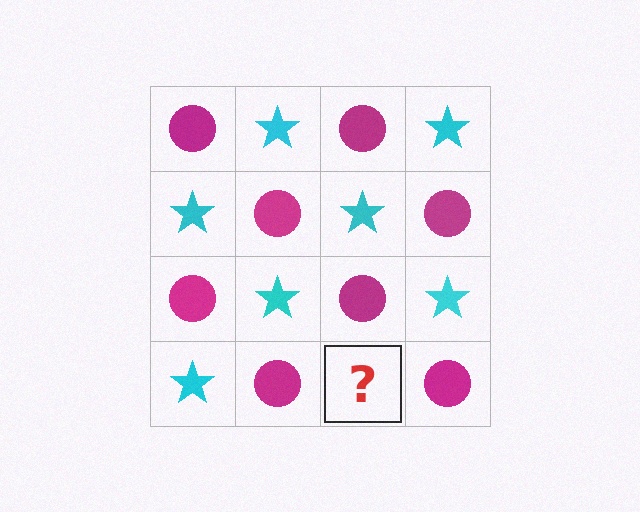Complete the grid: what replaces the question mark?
The question mark should be replaced with a cyan star.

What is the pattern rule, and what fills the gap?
The rule is that it alternates magenta circle and cyan star in a checkerboard pattern. The gap should be filled with a cyan star.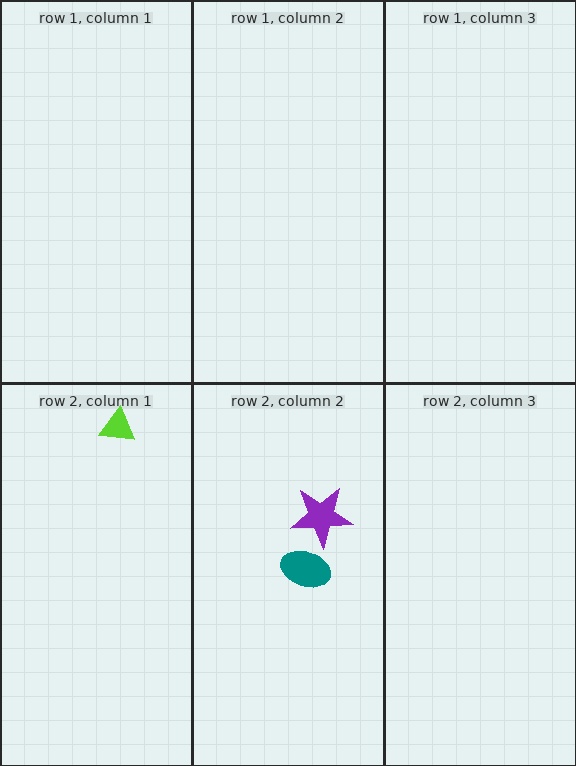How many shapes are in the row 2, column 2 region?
2.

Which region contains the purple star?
The row 2, column 2 region.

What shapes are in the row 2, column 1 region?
The lime triangle.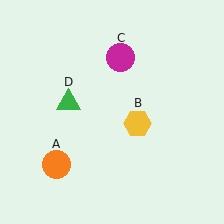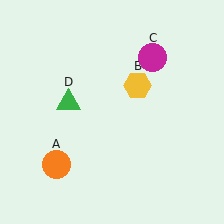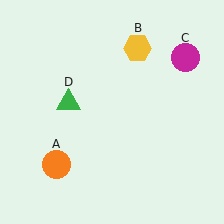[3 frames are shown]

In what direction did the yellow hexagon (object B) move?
The yellow hexagon (object B) moved up.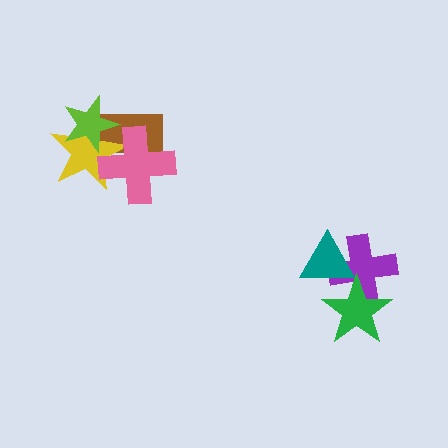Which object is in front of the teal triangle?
The green star is in front of the teal triangle.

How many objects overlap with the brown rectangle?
3 objects overlap with the brown rectangle.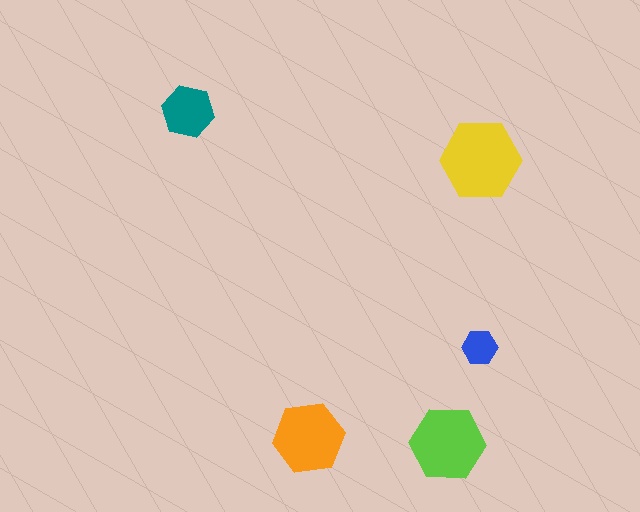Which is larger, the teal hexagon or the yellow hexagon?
The yellow one.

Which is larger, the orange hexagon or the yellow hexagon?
The yellow one.